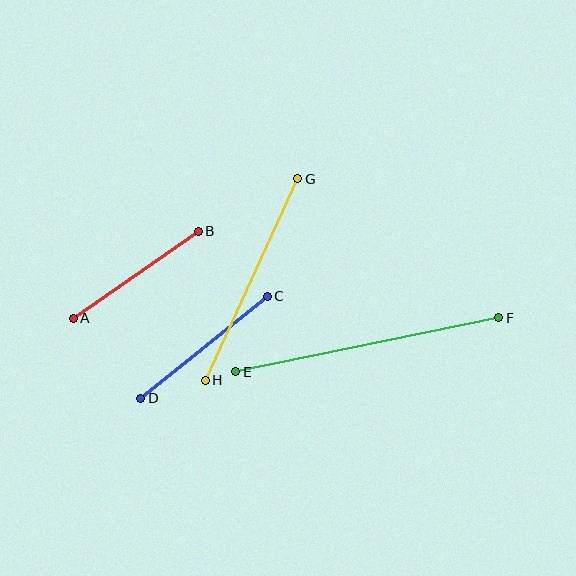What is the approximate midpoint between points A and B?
The midpoint is at approximately (136, 275) pixels.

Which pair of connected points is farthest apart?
Points E and F are farthest apart.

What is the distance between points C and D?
The distance is approximately 163 pixels.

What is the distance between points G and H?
The distance is approximately 222 pixels.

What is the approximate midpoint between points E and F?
The midpoint is at approximately (367, 345) pixels.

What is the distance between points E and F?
The distance is approximately 269 pixels.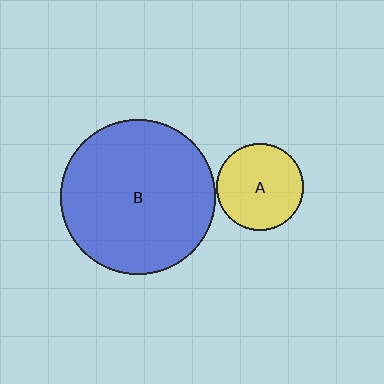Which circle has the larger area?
Circle B (blue).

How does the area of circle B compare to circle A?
Approximately 3.2 times.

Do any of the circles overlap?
No, none of the circles overlap.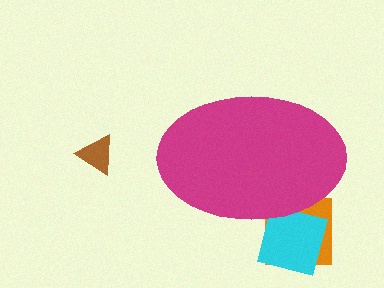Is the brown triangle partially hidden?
No, the brown triangle is fully visible.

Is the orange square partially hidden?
Yes, the orange square is partially hidden behind the magenta ellipse.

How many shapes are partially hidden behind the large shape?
2 shapes are partially hidden.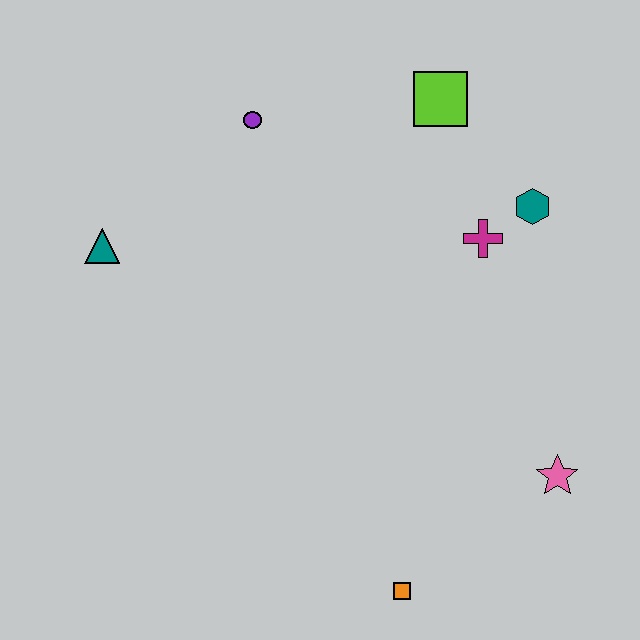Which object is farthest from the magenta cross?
The teal triangle is farthest from the magenta cross.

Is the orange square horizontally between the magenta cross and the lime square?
No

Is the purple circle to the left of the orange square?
Yes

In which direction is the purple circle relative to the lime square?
The purple circle is to the left of the lime square.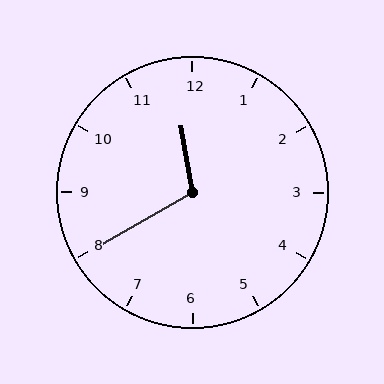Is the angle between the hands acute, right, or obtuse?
It is obtuse.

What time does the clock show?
11:40.